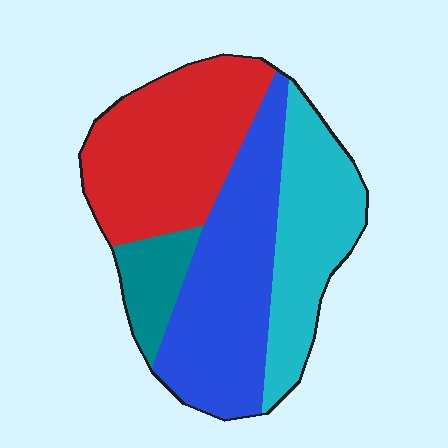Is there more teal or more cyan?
Cyan.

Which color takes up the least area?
Teal, at roughly 10%.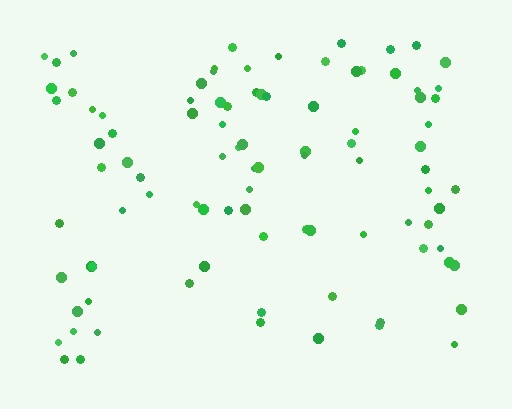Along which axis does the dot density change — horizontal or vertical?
Vertical.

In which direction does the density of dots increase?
From bottom to top, with the top side densest.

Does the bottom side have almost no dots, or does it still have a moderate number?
Still a moderate number, just noticeably fewer than the top.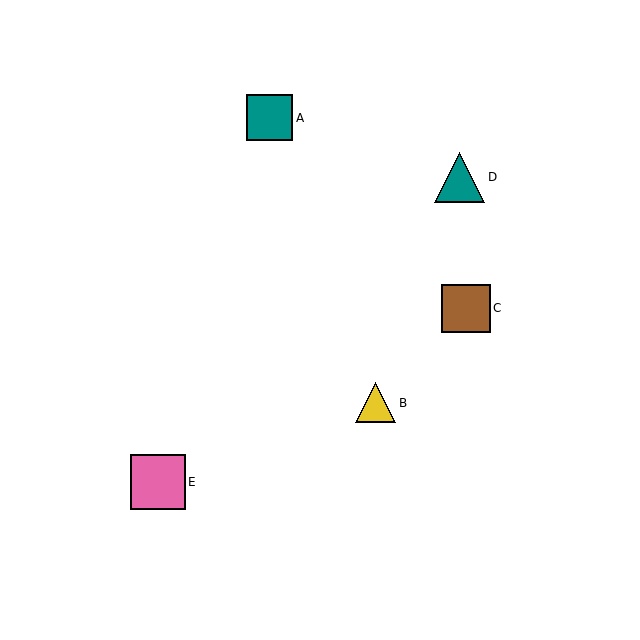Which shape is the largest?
The pink square (labeled E) is the largest.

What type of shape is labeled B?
Shape B is a yellow triangle.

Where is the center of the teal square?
The center of the teal square is at (270, 118).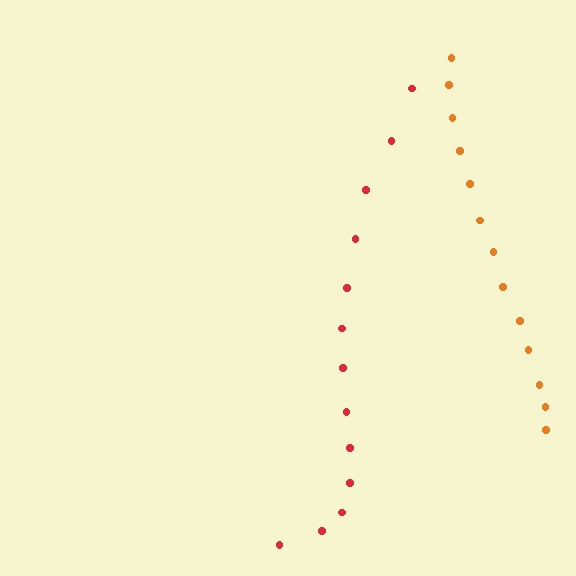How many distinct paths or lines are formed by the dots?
There are 2 distinct paths.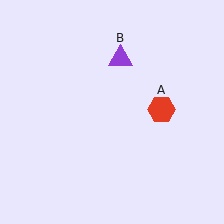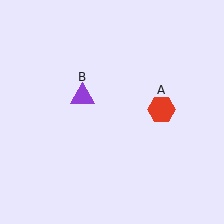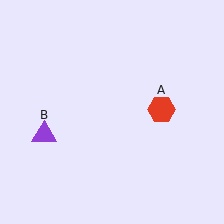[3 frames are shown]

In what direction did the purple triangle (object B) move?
The purple triangle (object B) moved down and to the left.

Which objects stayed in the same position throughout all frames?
Red hexagon (object A) remained stationary.